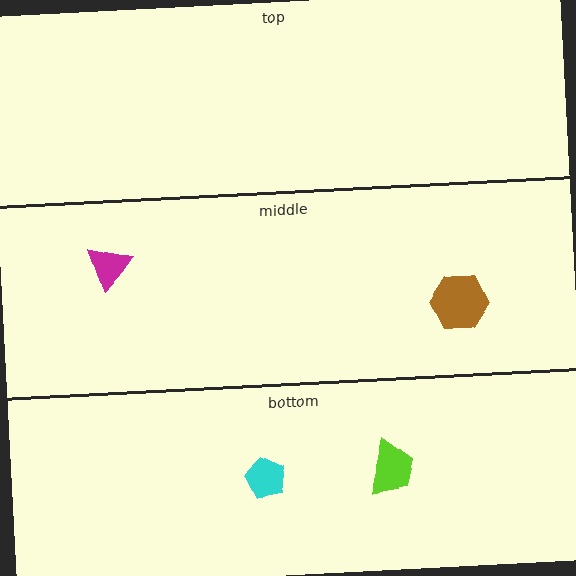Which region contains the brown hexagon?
The middle region.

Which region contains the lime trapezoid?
The bottom region.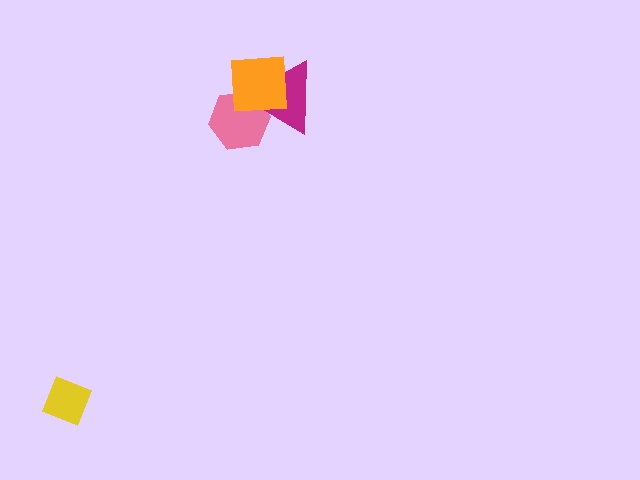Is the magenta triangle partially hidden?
Yes, it is partially covered by another shape.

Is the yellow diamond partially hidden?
No, no other shape covers it.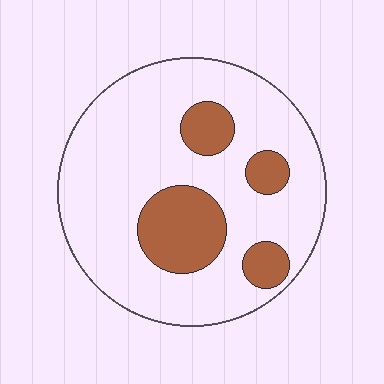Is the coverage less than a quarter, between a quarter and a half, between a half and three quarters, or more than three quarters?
Less than a quarter.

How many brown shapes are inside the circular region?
4.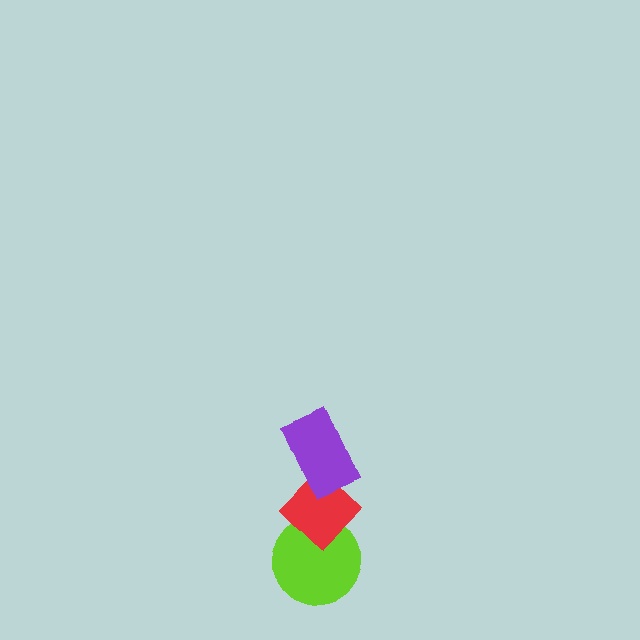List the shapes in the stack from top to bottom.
From top to bottom: the purple rectangle, the red diamond, the lime circle.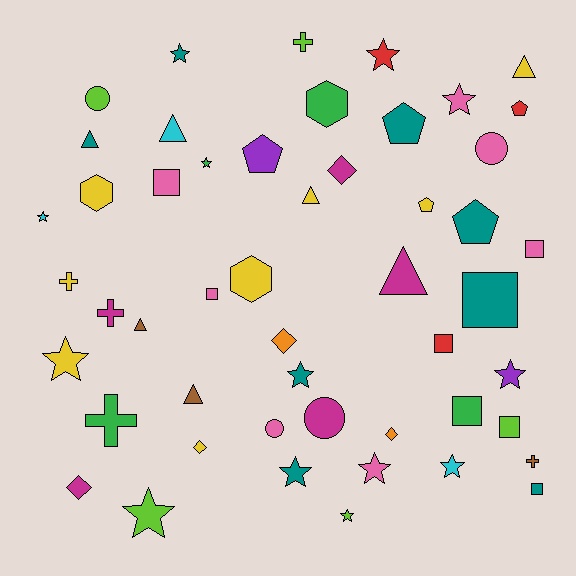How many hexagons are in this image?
There are 3 hexagons.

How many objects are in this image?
There are 50 objects.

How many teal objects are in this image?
There are 8 teal objects.